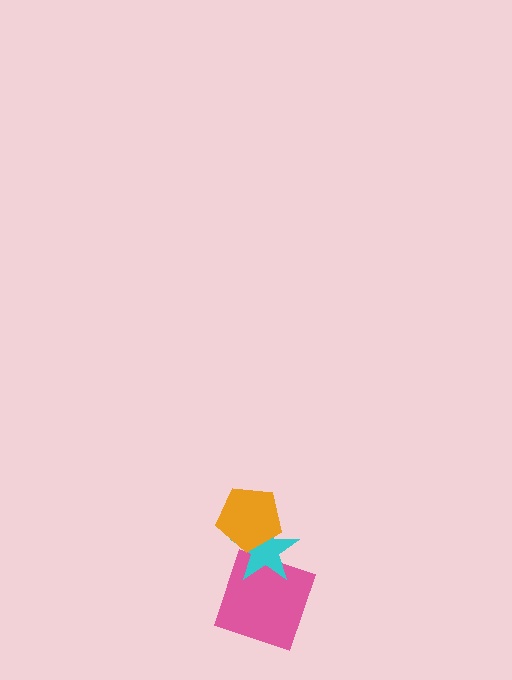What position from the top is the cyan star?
The cyan star is 2nd from the top.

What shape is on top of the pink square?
The cyan star is on top of the pink square.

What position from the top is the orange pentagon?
The orange pentagon is 1st from the top.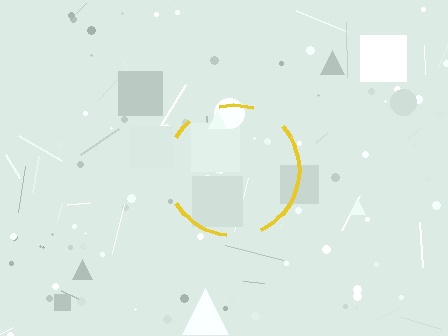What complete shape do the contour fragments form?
The contour fragments form a circle.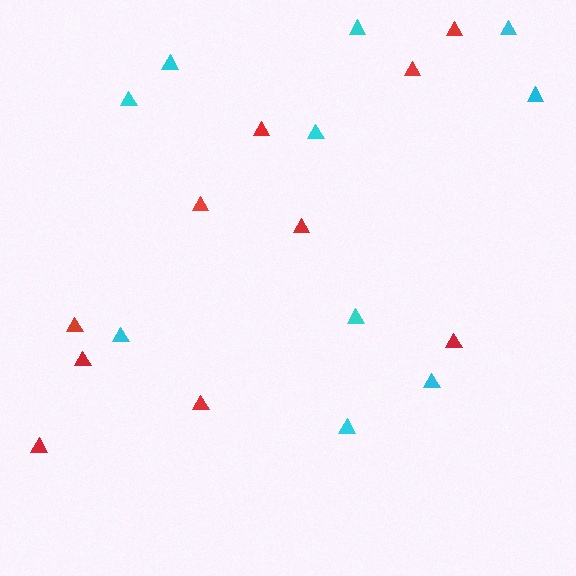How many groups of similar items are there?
There are 2 groups: one group of red triangles (10) and one group of cyan triangles (10).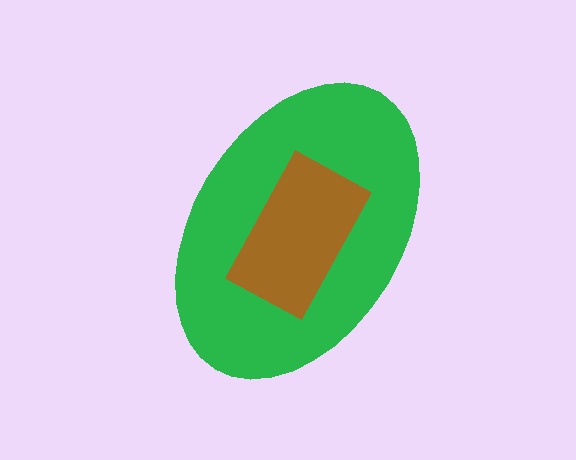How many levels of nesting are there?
2.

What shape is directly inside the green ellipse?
The brown rectangle.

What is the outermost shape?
The green ellipse.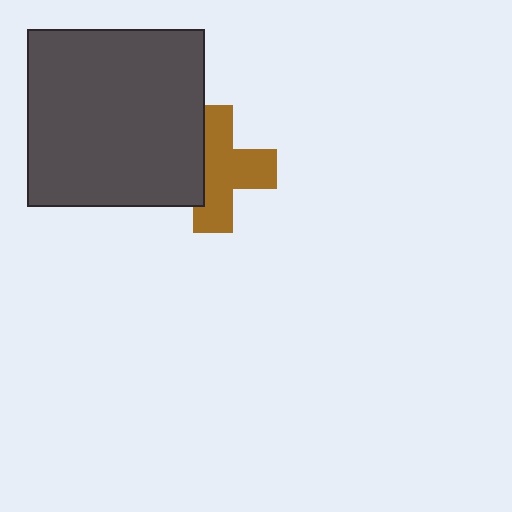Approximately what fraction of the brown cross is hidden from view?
Roughly 35% of the brown cross is hidden behind the dark gray square.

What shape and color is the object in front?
The object in front is a dark gray square.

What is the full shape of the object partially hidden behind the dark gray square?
The partially hidden object is a brown cross.